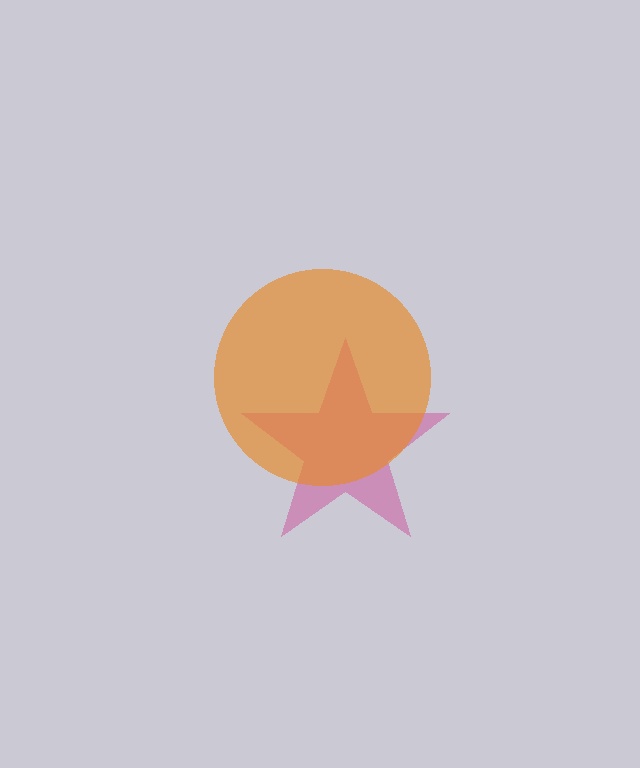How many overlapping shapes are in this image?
There are 2 overlapping shapes in the image.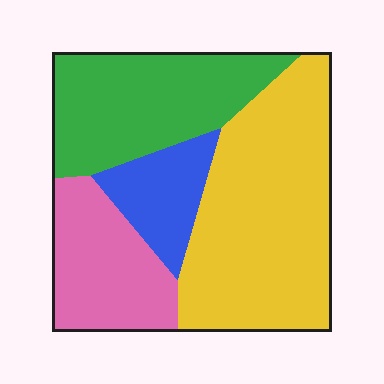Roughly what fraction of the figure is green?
Green covers 27% of the figure.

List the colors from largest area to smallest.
From largest to smallest: yellow, green, pink, blue.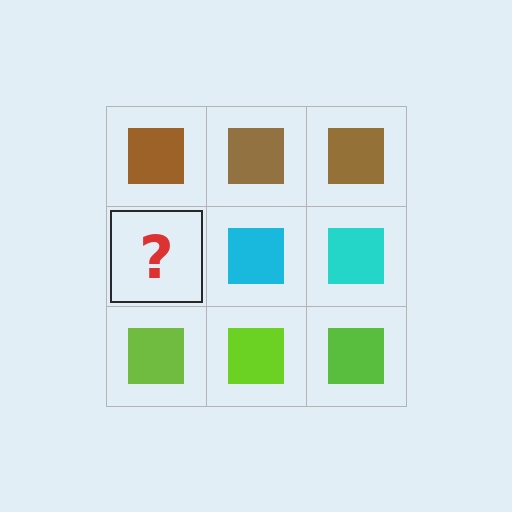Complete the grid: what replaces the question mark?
The question mark should be replaced with a cyan square.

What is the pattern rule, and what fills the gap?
The rule is that each row has a consistent color. The gap should be filled with a cyan square.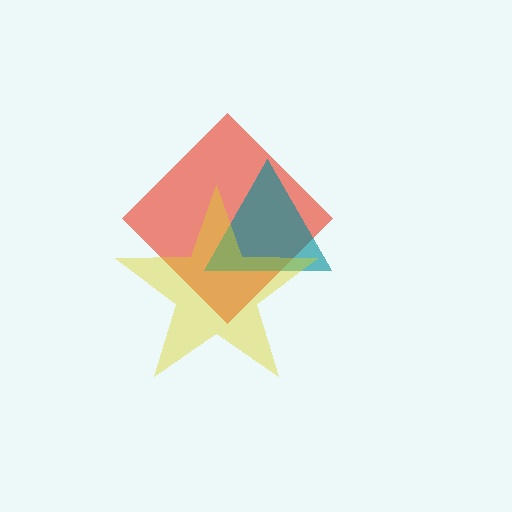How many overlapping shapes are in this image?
There are 3 overlapping shapes in the image.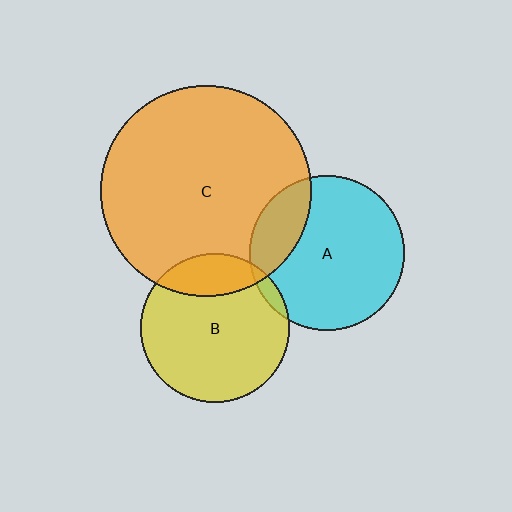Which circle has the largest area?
Circle C (orange).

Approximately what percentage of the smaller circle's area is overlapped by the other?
Approximately 20%.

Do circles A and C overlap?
Yes.